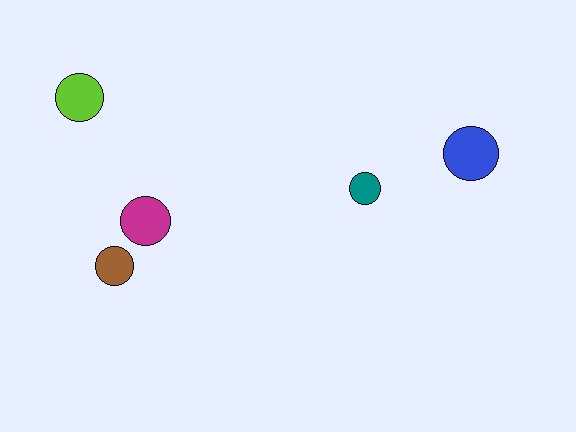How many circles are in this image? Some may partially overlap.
There are 5 circles.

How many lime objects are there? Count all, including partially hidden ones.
There is 1 lime object.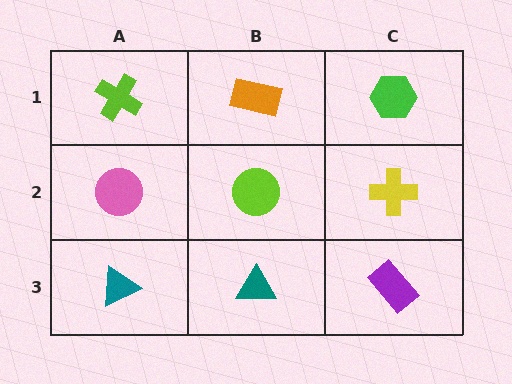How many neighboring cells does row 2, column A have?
3.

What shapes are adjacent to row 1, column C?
A yellow cross (row 2, column C), an orange rectangle (row 1, column B).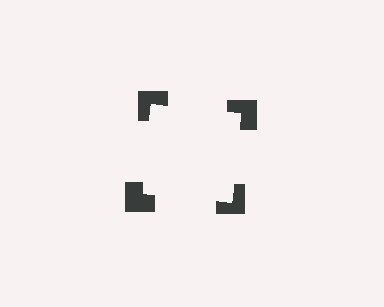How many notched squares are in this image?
There are 4 — one at each vertex of the illusory square.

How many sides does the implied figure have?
4 sides.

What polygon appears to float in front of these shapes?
An illusory square — its edges are inferred from the aligned wedge cuts in the notched squares, not physically drawn.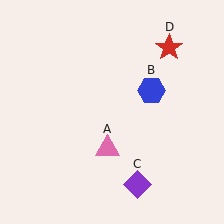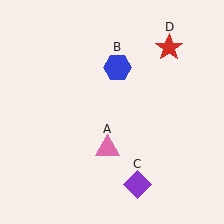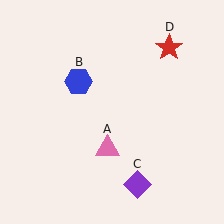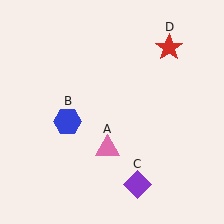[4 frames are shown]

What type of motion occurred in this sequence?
The blue hexagon (object B) rotated counterclockwise around the center of the scene.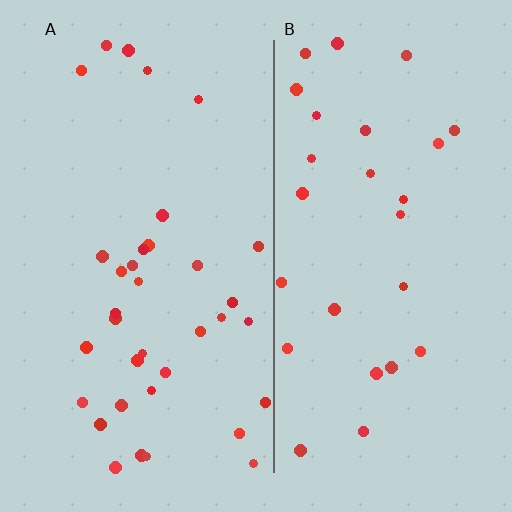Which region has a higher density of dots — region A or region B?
A (the left).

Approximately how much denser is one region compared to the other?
Approximately 1.3× — region A over region B.